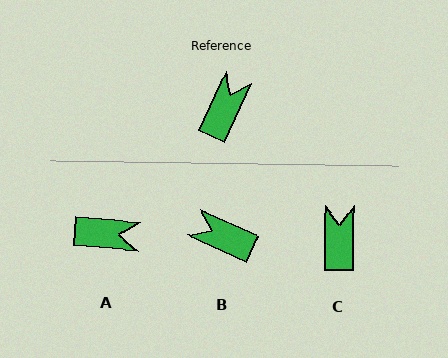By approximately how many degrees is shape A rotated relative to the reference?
Approximately 70 degrees clockwise.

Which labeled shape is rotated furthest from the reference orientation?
B, about 90 degrees away.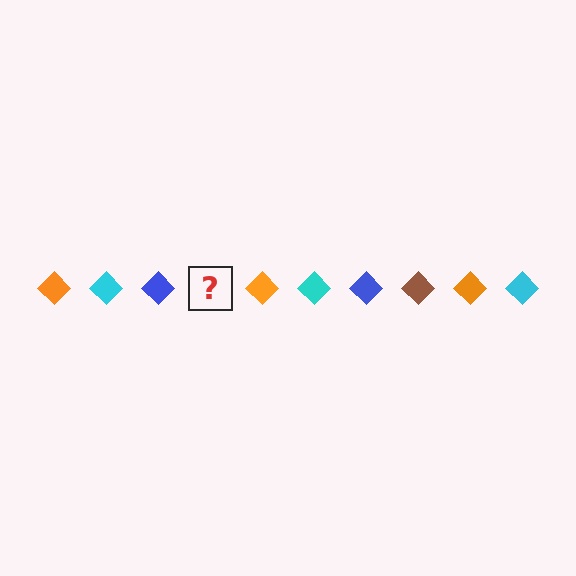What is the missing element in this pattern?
The missing element is a brown diamond.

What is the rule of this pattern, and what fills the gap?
The rule is that the pattern cycles through orange, cyan, blue, brown diamonds. The gap should be filled with a brown diamond.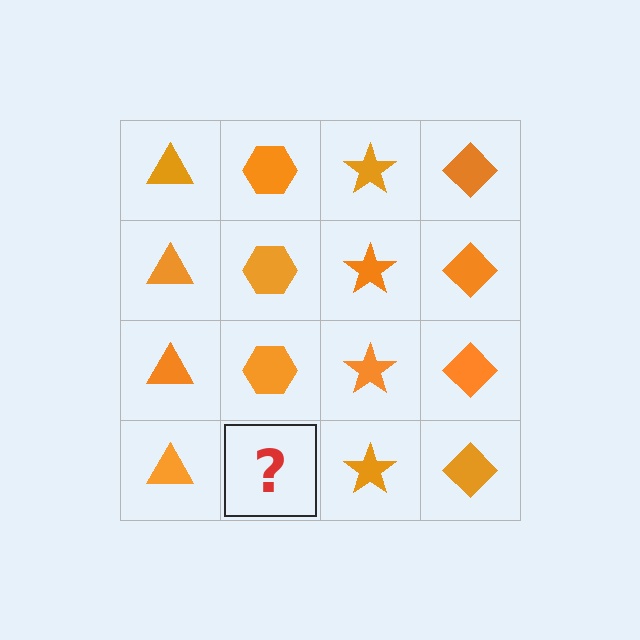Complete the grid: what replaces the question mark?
The question mark should be replaced with an orange hexagon.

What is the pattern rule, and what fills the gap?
The rule is that each column has a consistent shape. The gap should be filled with an orange hexagon.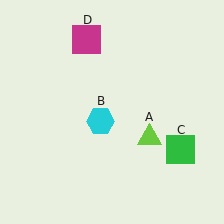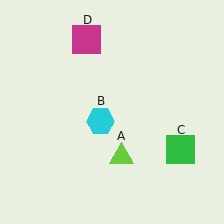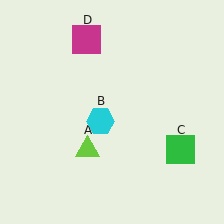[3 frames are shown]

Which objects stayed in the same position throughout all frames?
Cyan hexagon (object B) and green square (object C) and magenta square (object D) remained stationary.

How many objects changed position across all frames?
1 object changed position: lime triangle (object A).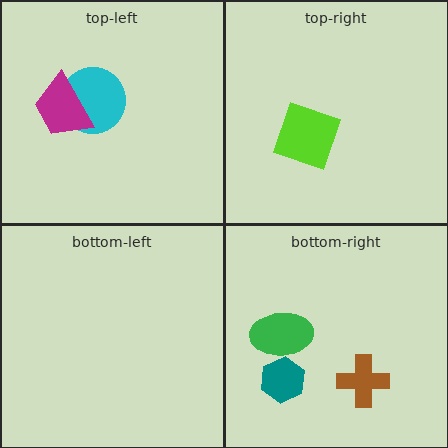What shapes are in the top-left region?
The cyan circle, the magenta trapezoid.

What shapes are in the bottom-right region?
The teal hexagon, the green ellipse, the brown cross.